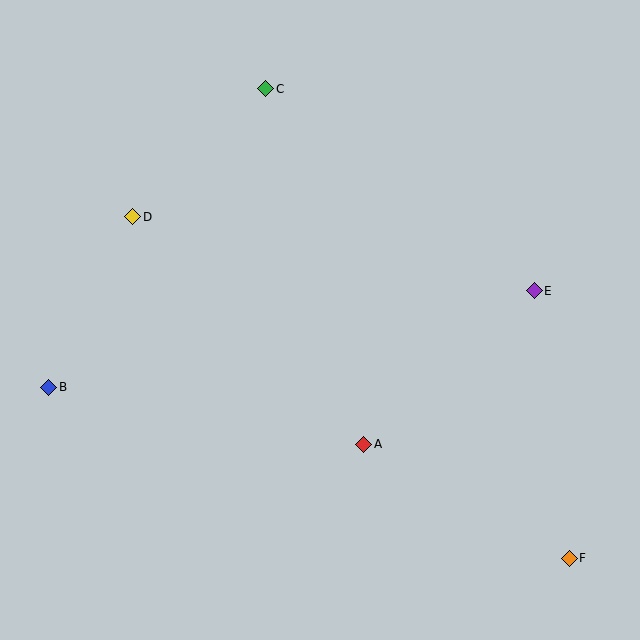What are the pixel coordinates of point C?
Point C is at (266, 89).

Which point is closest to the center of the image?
Point A at (364, 444) is closest to the center.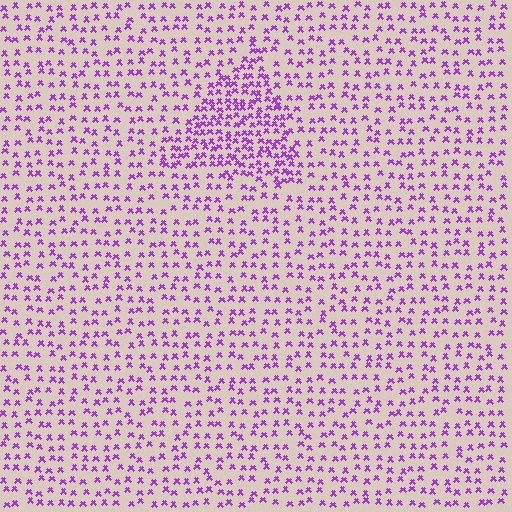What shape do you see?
I see a triangle.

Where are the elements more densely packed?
The elements are more densely packed inside the triangle boundary.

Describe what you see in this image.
The image contains small purple elements arranged at two different densities. A triangle-shaped region is visible where the elements are more densely packed than the surrounding area.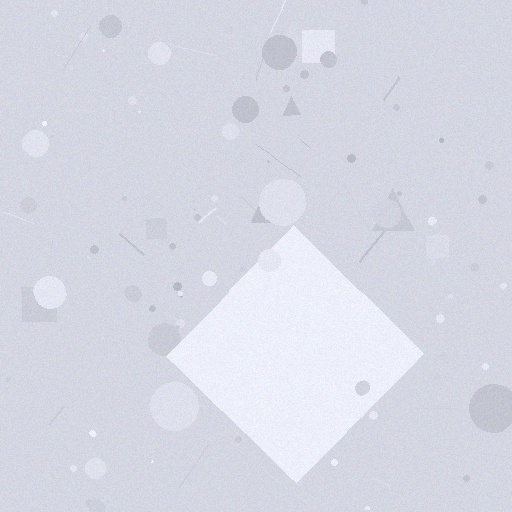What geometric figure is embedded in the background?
A diamond is embedded in the background.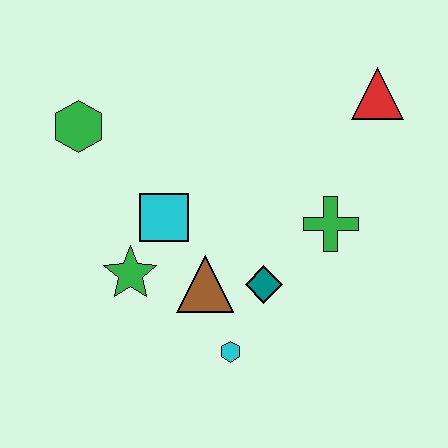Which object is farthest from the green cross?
The green hexagon is farthest from the green cross.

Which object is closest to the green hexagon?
The cyan square is closest to the green hexagon.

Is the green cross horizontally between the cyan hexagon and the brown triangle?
No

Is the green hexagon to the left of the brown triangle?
Yes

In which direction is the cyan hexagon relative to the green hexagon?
The cyan hexagon is below the green hexagon.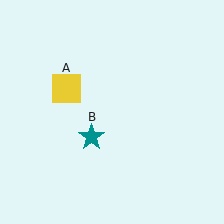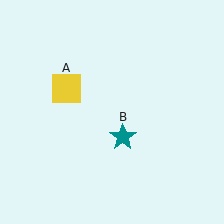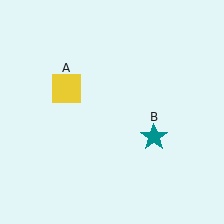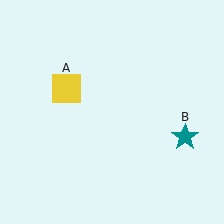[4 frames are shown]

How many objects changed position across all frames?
1 object changed position: teal star (object B).